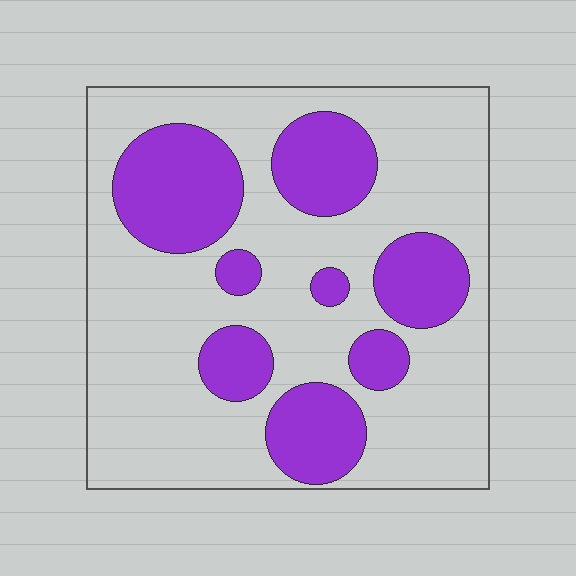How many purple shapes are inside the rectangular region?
8.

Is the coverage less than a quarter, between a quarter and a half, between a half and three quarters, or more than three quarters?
Between a quarter and a half.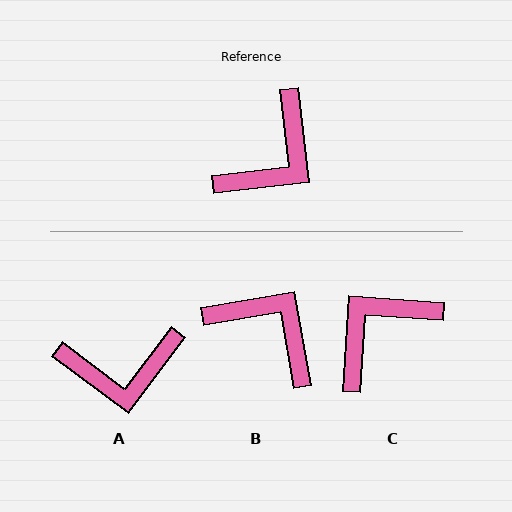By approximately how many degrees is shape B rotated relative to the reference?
Approximately 93 degrees counter-clockwise.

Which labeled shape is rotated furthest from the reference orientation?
C, about 170 degrees away.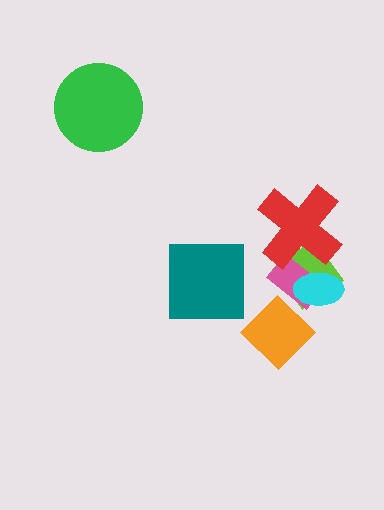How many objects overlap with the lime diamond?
4 objects overlap with the lime diamond.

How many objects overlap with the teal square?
0 objects overlap with the teal square.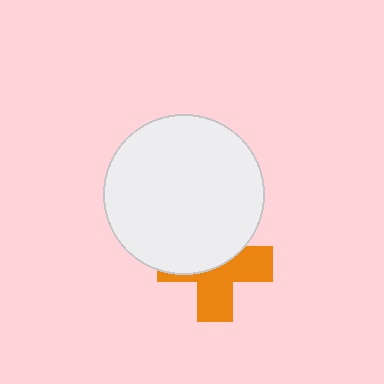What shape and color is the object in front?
The object in front is a white circle.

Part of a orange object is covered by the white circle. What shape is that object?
It is a cross.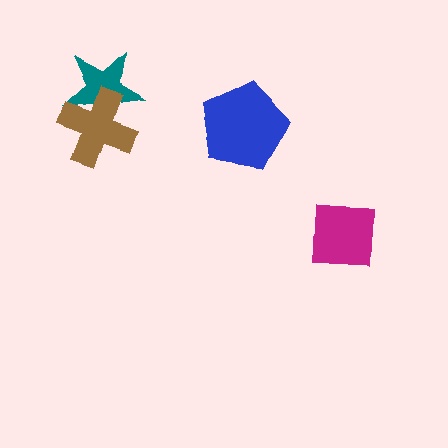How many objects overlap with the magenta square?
0 objects overlap with the magenta square.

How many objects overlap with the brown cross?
1 object overlaps with the brown cross.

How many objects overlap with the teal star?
1 object overlaps with the teal star.